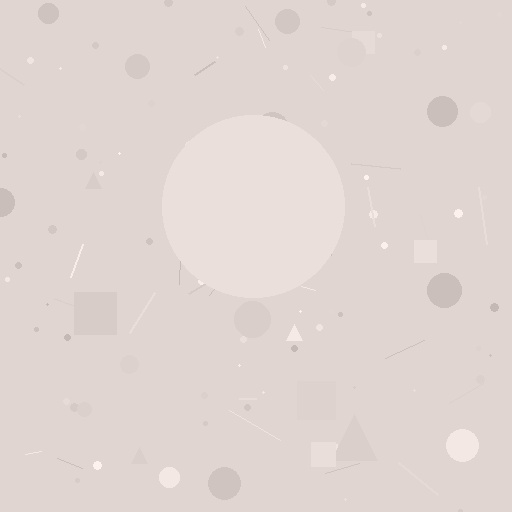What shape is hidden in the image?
A circle is hidden in the image.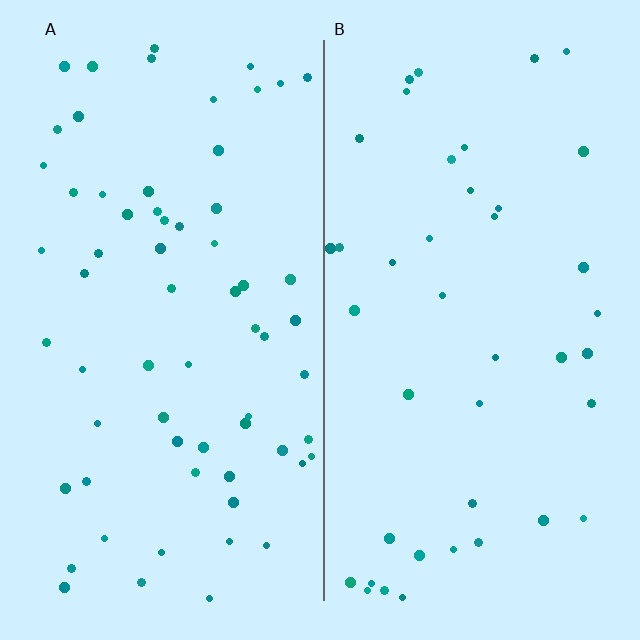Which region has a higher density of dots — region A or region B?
A (the left).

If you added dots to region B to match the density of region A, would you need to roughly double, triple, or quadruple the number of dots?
Approximately double.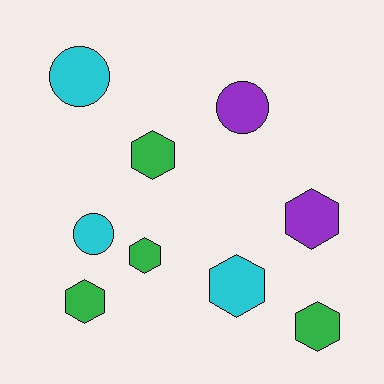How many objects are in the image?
There are 9 objects.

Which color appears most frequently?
Green, with 4 objects.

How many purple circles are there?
There is 1 purple circle.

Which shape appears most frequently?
Hexagon, with 6 objects.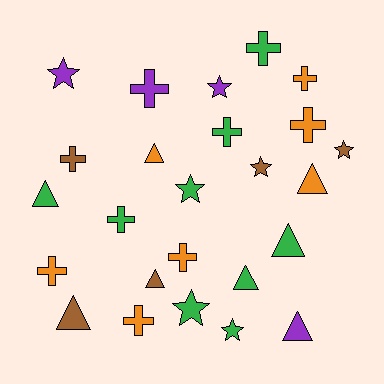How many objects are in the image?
There are 25 objects.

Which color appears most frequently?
Green, with 9 objects.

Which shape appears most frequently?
Cross, with 10 objects.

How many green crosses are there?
There are 3 green crosses.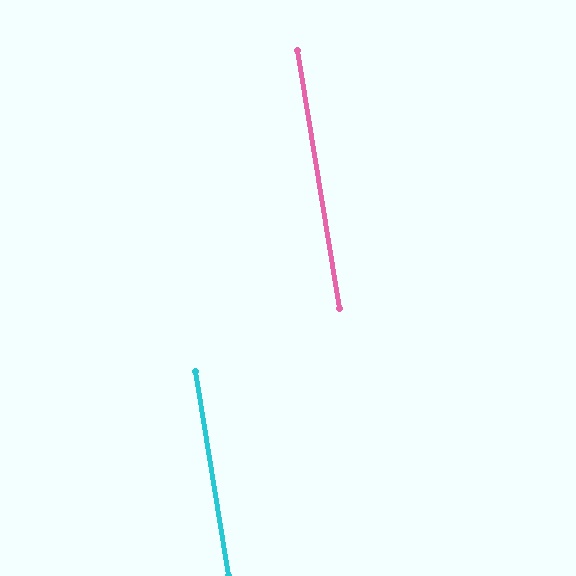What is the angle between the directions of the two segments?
Approximately 0 degrees.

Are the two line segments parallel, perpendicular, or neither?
Parallel — their directions differ by only 0.3°.